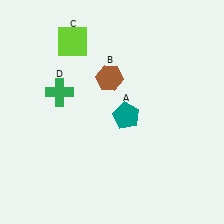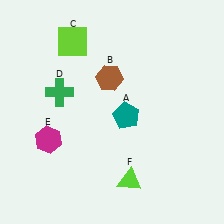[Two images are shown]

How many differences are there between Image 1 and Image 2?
There are 2 differences between the two images.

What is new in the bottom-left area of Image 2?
A magenta hexagon (E) was added in the bottom-left area of Image 2.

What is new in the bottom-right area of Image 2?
A lime triangle (F) was added in the bottom-right area of Image 2.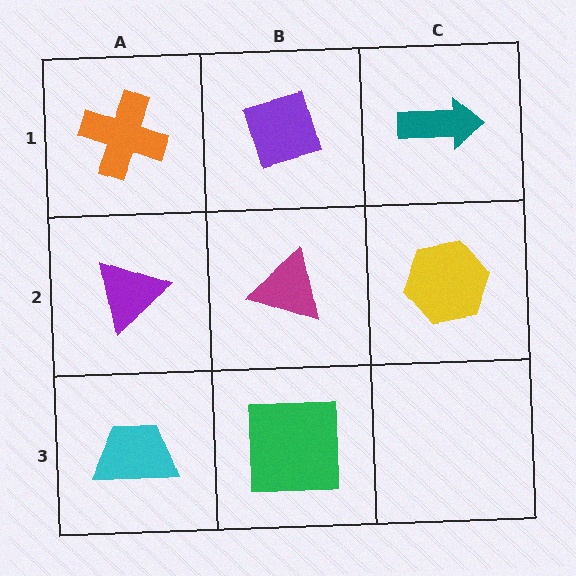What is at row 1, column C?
A teal arrow.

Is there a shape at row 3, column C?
No, that cell is empty.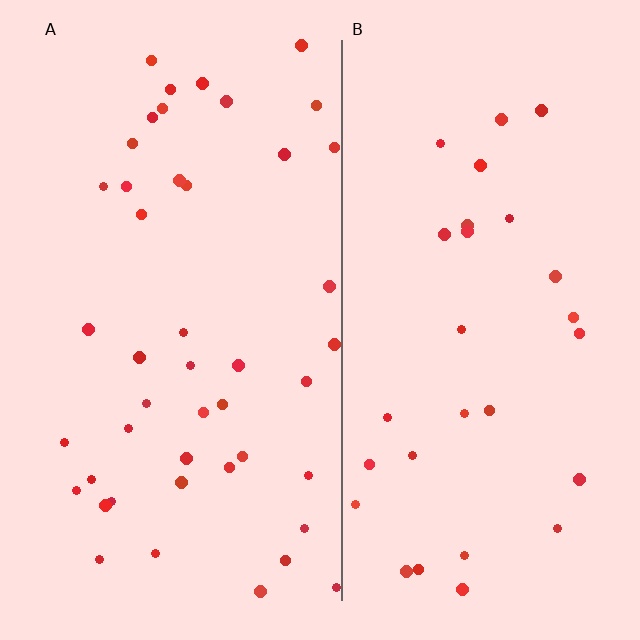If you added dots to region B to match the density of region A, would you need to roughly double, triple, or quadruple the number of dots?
Approximately double.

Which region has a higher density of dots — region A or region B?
A (the left).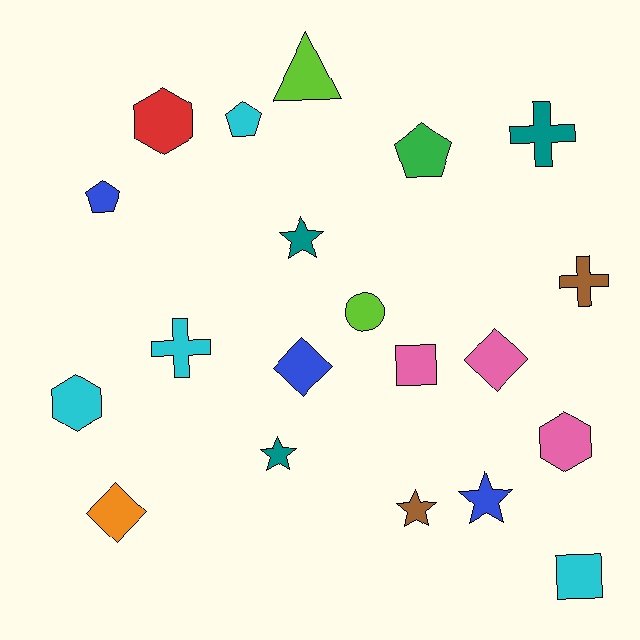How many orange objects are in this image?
There is 1 orange object.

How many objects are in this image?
There are 20 objects.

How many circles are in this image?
There is 1 circle.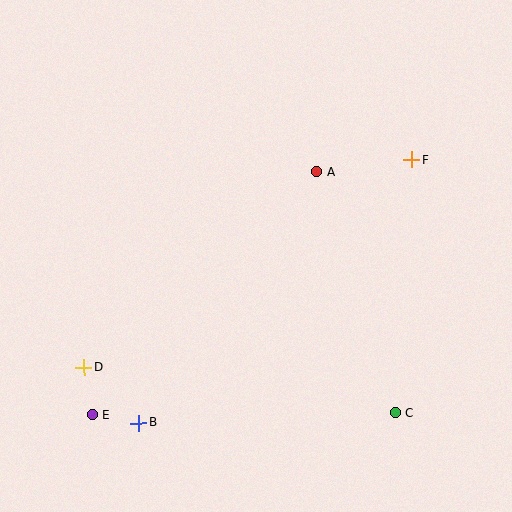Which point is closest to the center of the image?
Point A at (317, 172) is closest to the center.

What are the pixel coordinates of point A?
Point A is at (317, 172).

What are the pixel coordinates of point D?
Point D is at (84, 368).